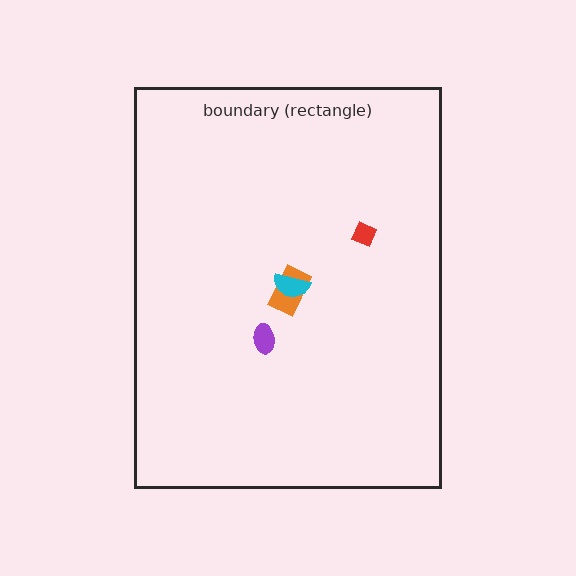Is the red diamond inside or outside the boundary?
Inside.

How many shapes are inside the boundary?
4 inside, 0 outside.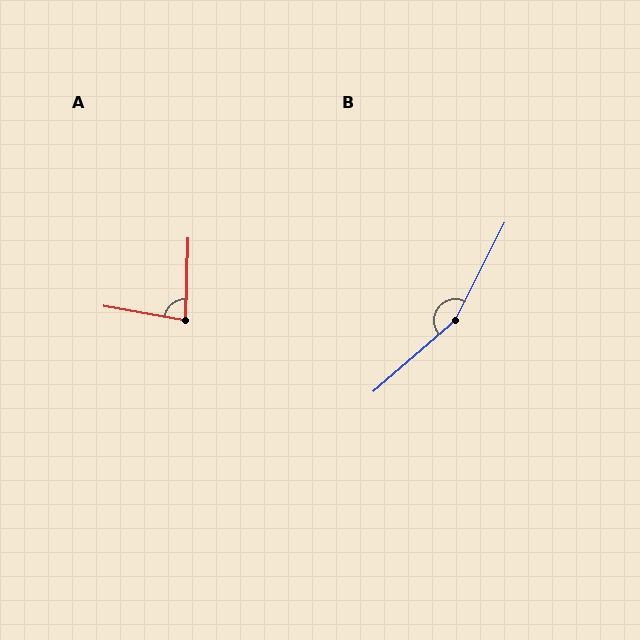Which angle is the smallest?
A, at approximately 82 degrees.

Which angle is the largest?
B, at approximately 158 degrees.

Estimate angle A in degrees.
Approximately 82 degrees.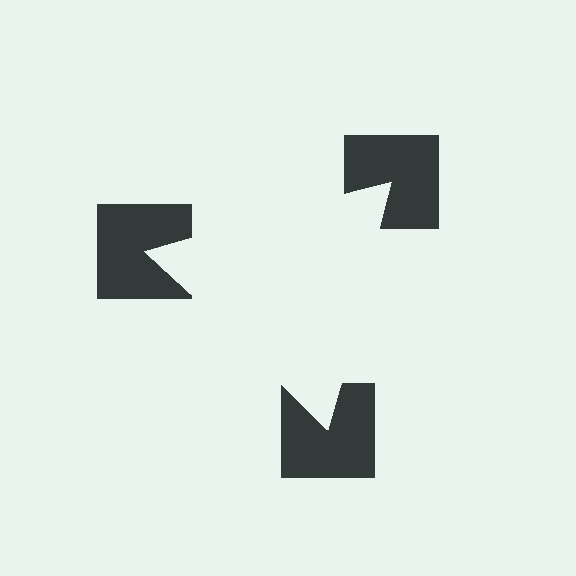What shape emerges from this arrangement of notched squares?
An illusory triangle — its edges are inferred from the aligned wedge cuts in the notched squares, not physically drawn.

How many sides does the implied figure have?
3 sides.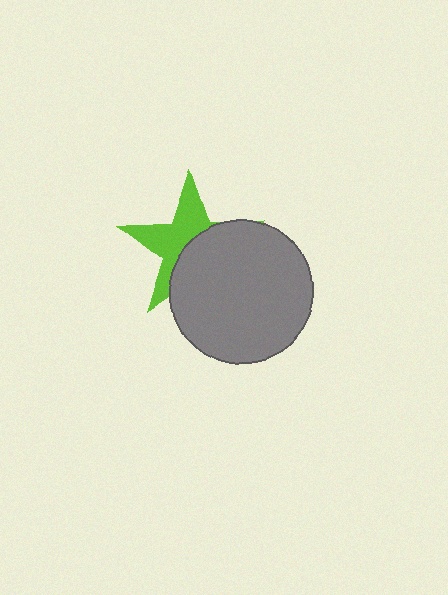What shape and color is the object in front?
The object in front is a gray circle.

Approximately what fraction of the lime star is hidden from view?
Roughly 50% of the lime star is hidden behind the gray circle.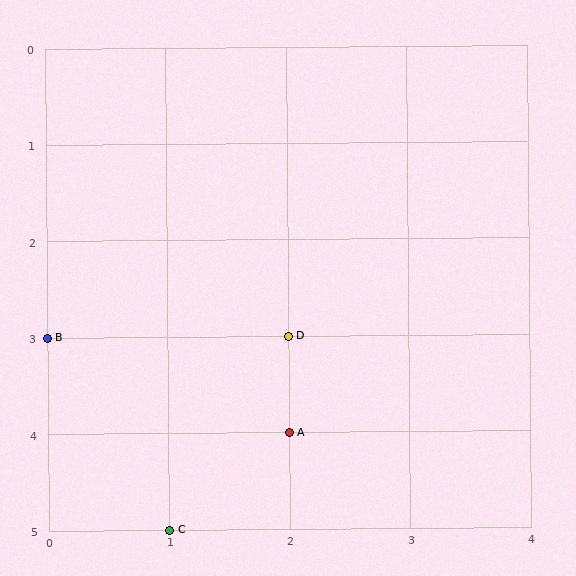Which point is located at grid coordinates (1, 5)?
Point C is at (1, 5).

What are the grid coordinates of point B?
Point B is at grid coordinates (0, 3).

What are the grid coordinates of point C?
Point C is at grid coordinates (1, 5).